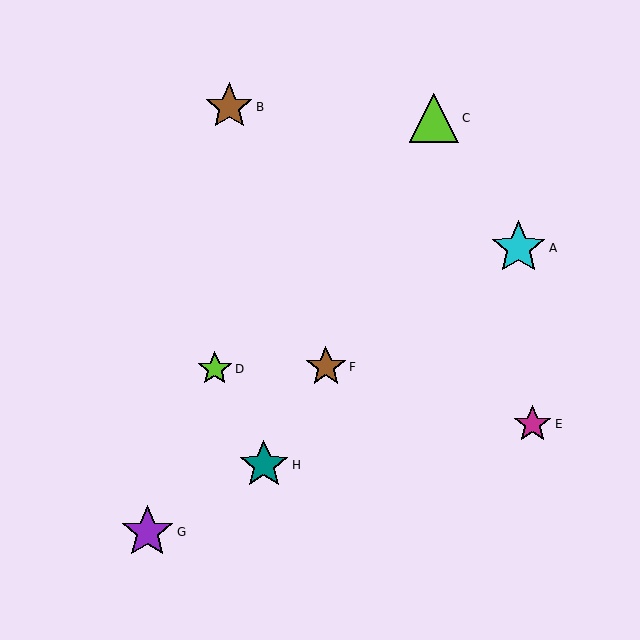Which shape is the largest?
The cyan star (labeled A) is the largest.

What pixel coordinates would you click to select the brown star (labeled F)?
Click at (326, 367) to select the brown star F.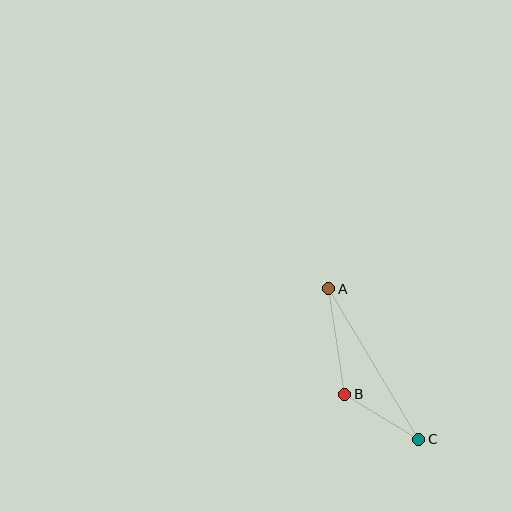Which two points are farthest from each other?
Points A and C are farthest from each other.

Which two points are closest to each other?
Points B and C are closest to each other.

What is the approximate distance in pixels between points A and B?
The distance between A and B is approximately 107 pixels.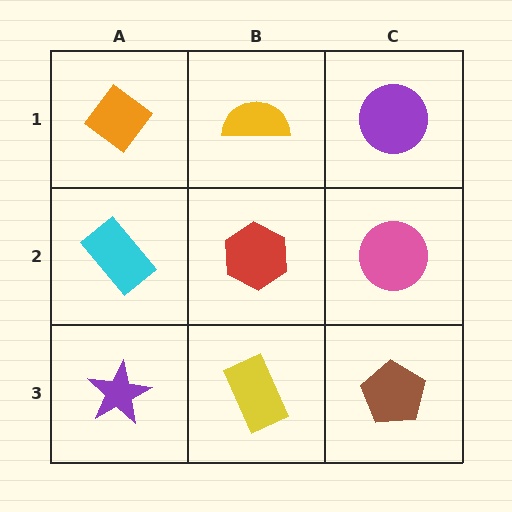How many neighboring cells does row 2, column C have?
3.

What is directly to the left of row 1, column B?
An orange diamond.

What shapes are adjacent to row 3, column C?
A pink circle (row 2, column C), a yellow rectangle (row 3, column B).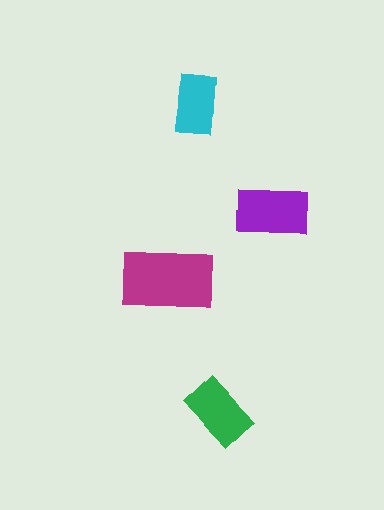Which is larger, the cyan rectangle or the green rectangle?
The green one.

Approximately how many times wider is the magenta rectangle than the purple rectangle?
About 1.5 times wider.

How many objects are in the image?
There are 4 objects in the image.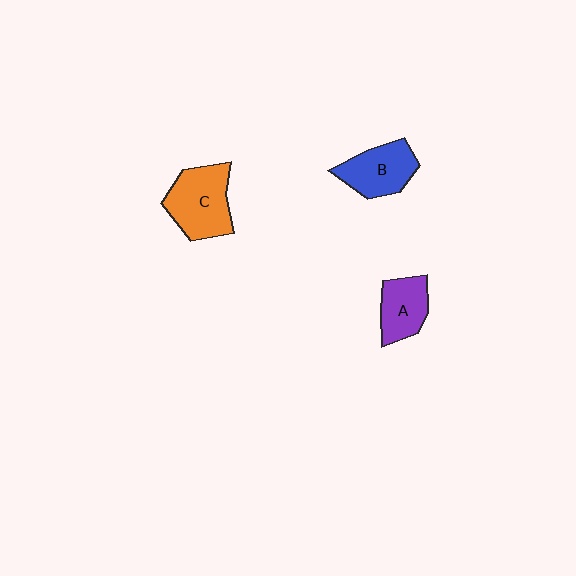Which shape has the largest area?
Shape C (orange).